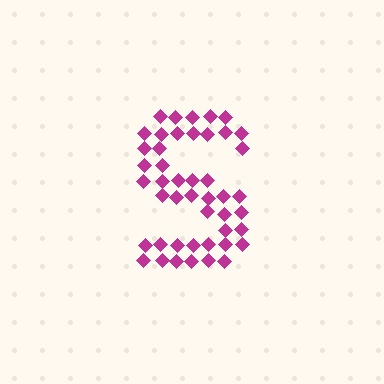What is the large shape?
The large shape is the letter S.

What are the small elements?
The small elements are diamonds.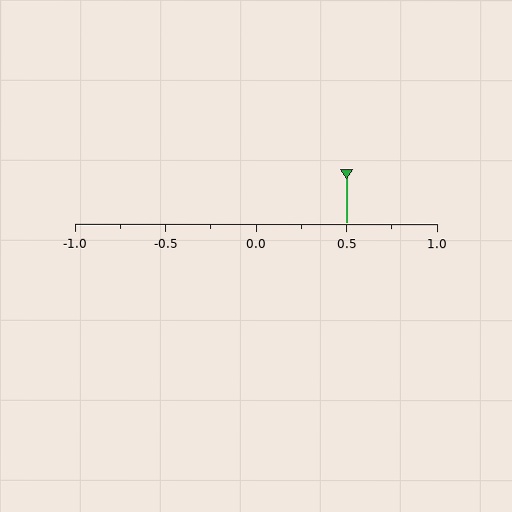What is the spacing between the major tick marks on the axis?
The major ticks are spaced 0.5 apart.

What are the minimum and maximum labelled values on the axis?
The axis runs from -1.0 to 1.0.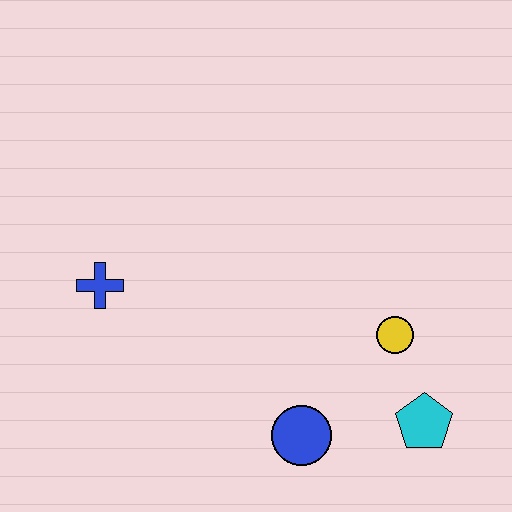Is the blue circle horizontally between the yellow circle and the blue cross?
Yes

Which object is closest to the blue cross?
The blue circle is closest to the blue cross.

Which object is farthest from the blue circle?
The blue cross is farthest from the blue circle.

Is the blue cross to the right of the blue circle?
No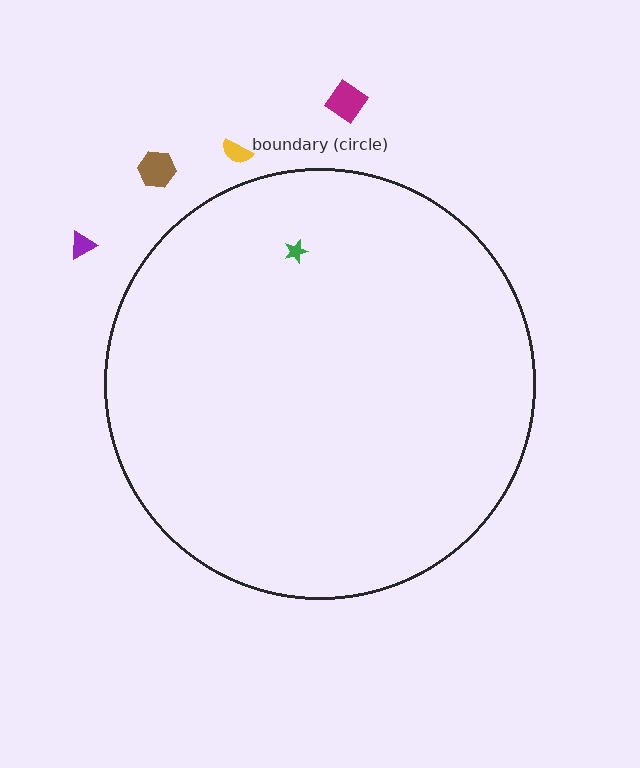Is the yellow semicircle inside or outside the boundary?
Outside.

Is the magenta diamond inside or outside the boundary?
Outside.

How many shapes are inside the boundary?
1 inside, 4 outside.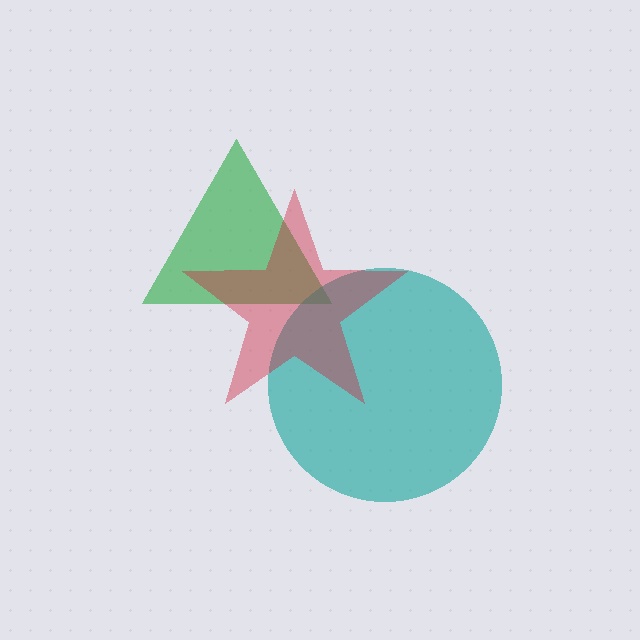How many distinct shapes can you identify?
There are 3 distinct shapes: a green triangle, a teal circle, a red star.